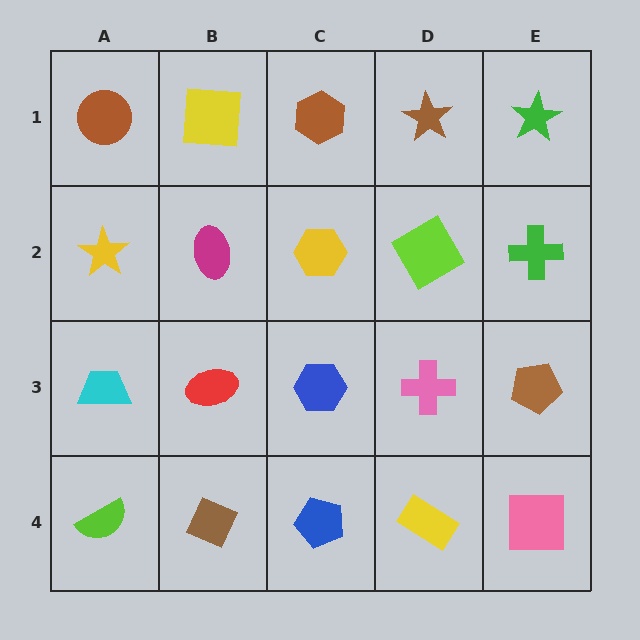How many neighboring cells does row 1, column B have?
3.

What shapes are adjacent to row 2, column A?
A brown circle (row 1, column A), a cyan trapezoid (row 3, column A), a magenta ellipse (row 2, column B).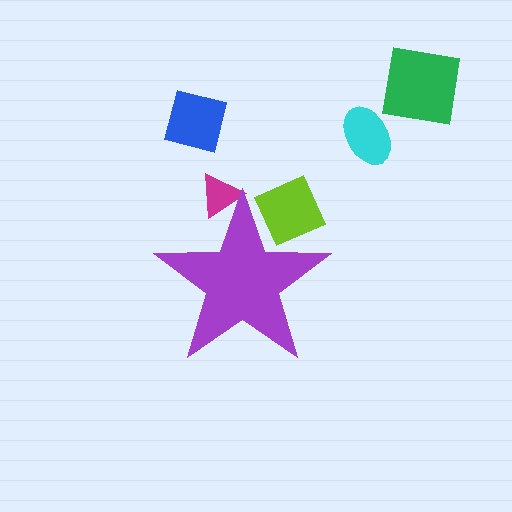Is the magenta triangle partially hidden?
Yes, the magenta triangle is partially hidden behind the purple star.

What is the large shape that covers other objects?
A purple star.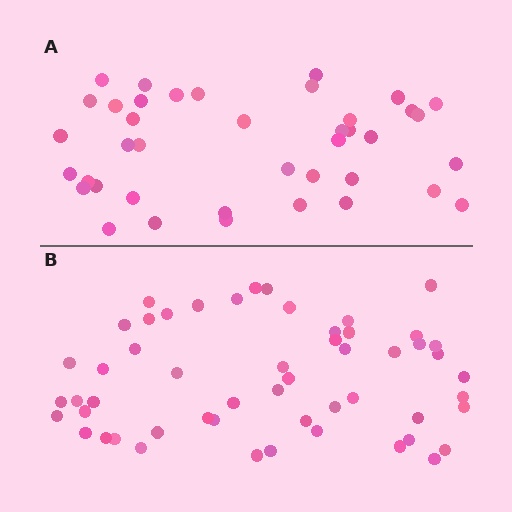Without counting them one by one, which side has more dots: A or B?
Region B (the bottom region) has more dots.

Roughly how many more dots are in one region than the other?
Region B has approximately 15 more dots than region A.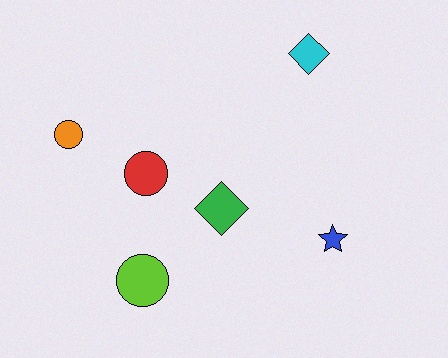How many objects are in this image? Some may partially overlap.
There are 6 objects.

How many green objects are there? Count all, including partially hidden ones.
There is 1 green object.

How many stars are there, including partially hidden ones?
There is 1 star.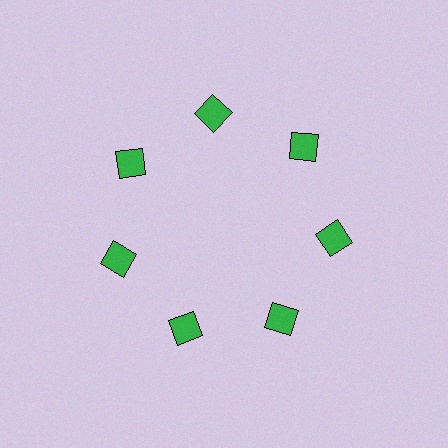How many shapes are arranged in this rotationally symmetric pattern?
There are 7 shapes, arranged in 7 groups of 1.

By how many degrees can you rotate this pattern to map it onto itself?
The pattern maps onto itself every 51 degrees of rotation.